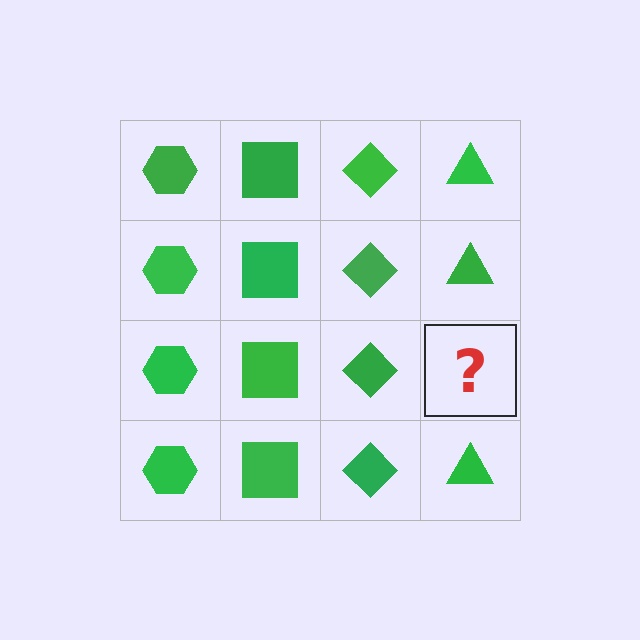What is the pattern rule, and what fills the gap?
The rule is that each column has a consistent shape. The gap should be filled with a green triangle.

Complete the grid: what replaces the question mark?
The question mark should be replaced with a green triangle.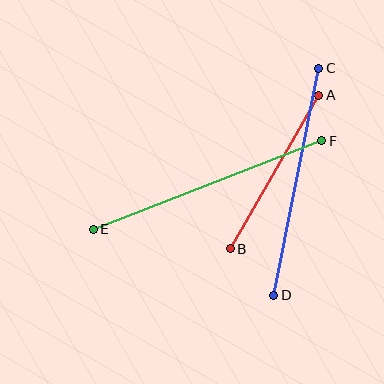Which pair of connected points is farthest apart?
Points E and F are farthest apart.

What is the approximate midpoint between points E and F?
The midpoint is at approximately (207, 185) pixels.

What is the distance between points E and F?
The distance is approximately 245 pixels.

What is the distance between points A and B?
The distance is approximately 177 pixels.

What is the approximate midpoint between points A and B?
The midpoint is at approximately (274, 172) pixels.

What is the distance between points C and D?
The distance is approximately 231 pixels.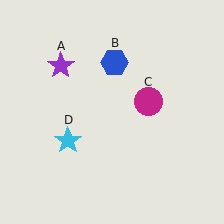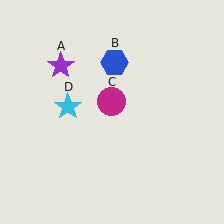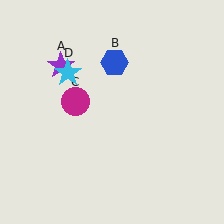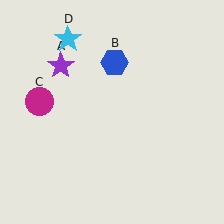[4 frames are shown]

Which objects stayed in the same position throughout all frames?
Purple star (object A) and blue hexagon (object B) remained stationary.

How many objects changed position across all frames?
2 objects changed position: magenta circle (object C), cyan star (object D).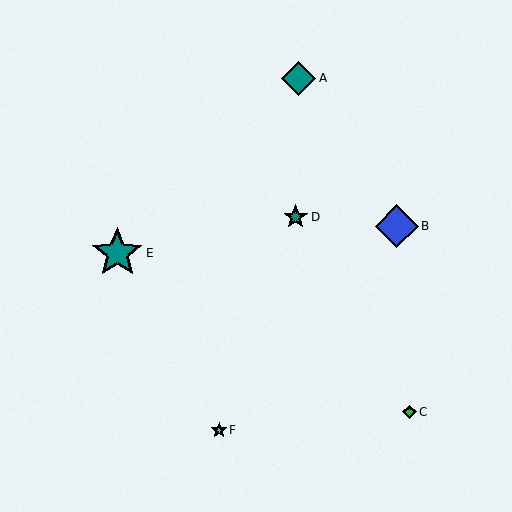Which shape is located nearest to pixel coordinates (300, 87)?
The teal diamond (labeled A) at (298, 79) is nearest to that location.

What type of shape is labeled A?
Shape A is a teal diamond.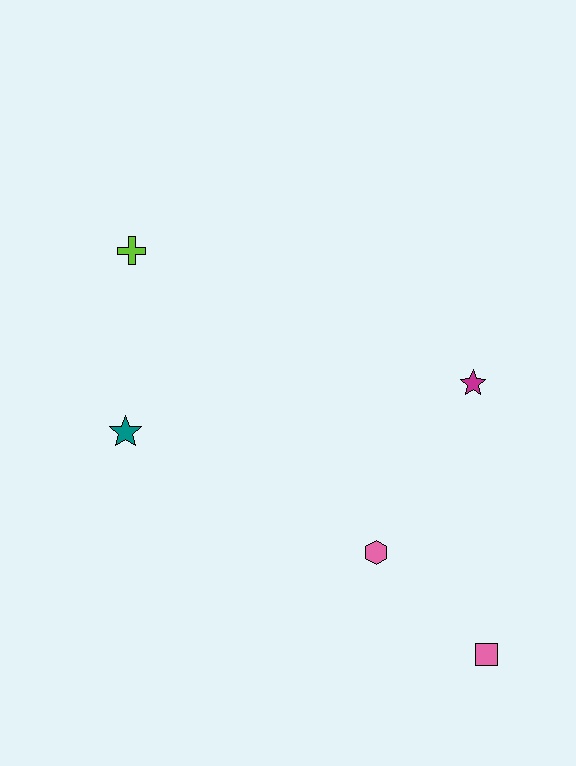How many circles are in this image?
There are no circles.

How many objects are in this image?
There are 5 objects.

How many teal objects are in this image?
There is 1 teal object.